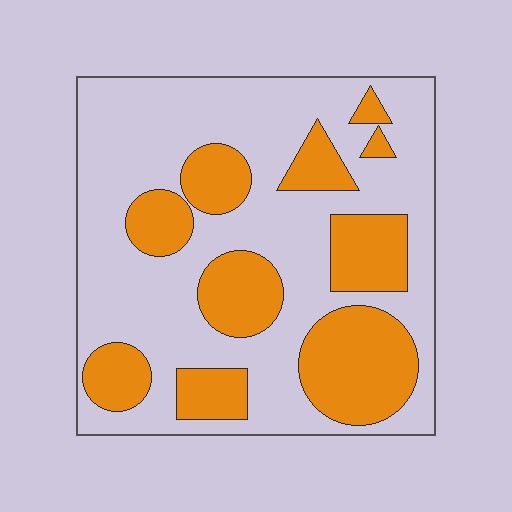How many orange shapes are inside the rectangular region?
10.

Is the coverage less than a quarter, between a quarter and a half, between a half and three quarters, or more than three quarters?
Between a quarter and a half.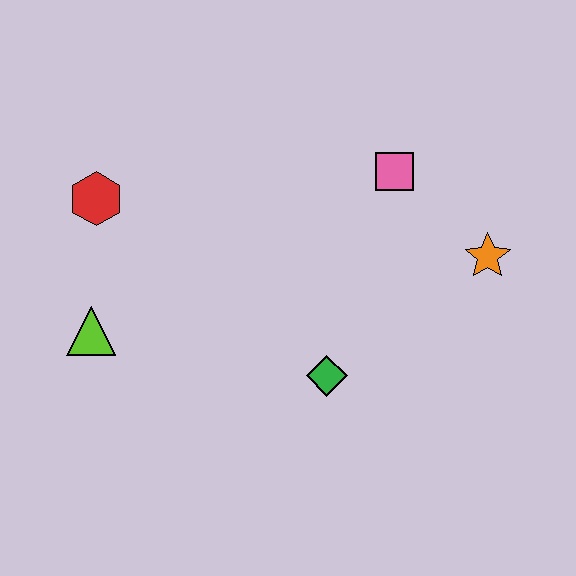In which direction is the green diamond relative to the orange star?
The green diamond is to the left of the orange star.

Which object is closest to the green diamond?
The orange star is closest to the green diamond.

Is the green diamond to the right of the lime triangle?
Yes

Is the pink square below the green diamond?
No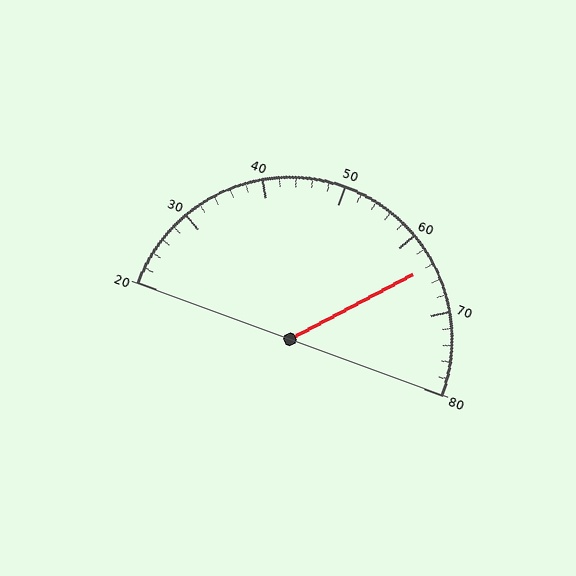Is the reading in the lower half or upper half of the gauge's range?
The reading is in the upper half of the range (20 to 80).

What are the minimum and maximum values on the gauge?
The gauge ranges from 20 to 80.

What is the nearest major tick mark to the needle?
The nearest major tick mark is 60.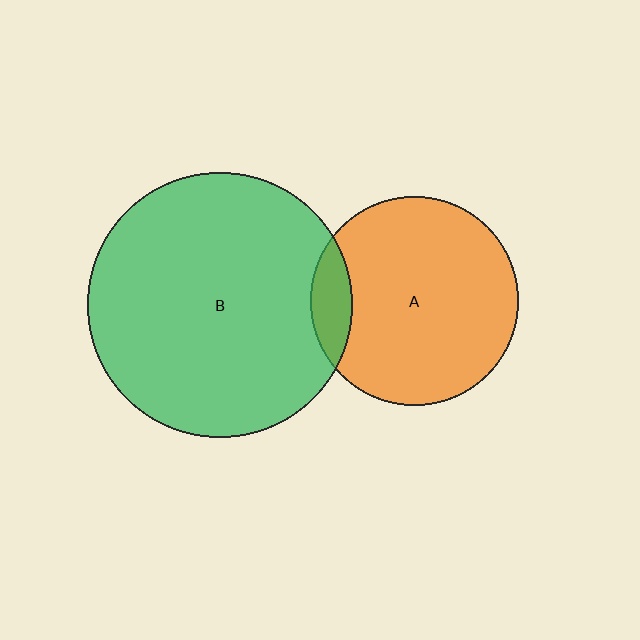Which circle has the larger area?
Circle B (green).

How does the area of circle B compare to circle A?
Approximately 1.6 times.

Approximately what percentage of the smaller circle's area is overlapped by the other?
Approximately 10%.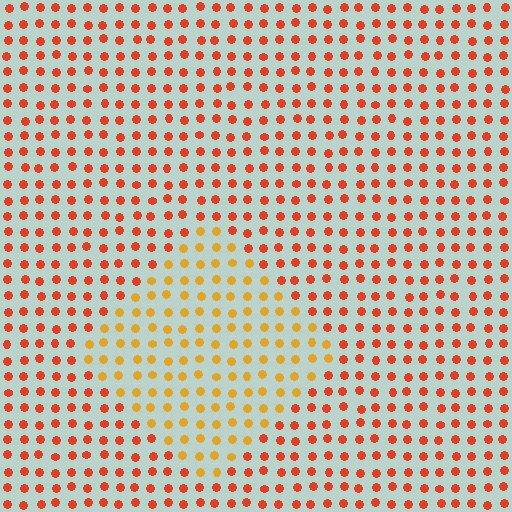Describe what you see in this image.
The image is filled with small red elements in a uniform arrangement. A diamond-shaped region is visible where the elements are tinted to a slightly different hue, forming a subtle color boundary.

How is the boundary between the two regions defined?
The boundary is defined purely by a slight shift in hue (about 33 degrees). Spacing, size, and orientation are identical on both sides.